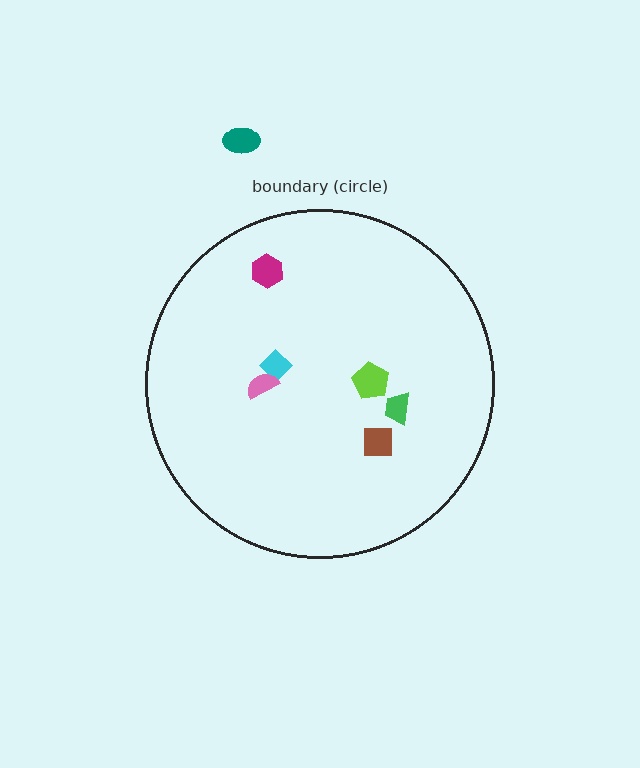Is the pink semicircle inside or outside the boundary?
Inside.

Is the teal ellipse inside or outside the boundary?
Outside.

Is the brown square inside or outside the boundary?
Inside.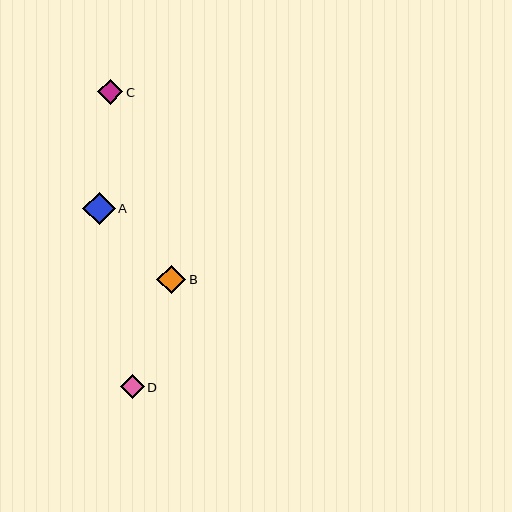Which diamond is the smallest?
Diamond D is the smallest with a size of approximately 24 pixels.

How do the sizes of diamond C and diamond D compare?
Diamond C and diamond D are approximately the same size.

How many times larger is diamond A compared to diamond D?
Diamond A is approximately 1.4 times the size of diamond D.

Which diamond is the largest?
Diamond A is the largest with a size of approximately 32 pixels.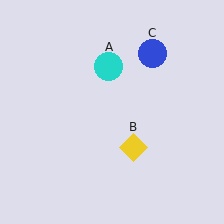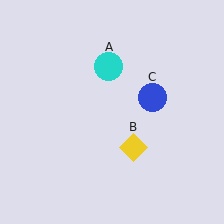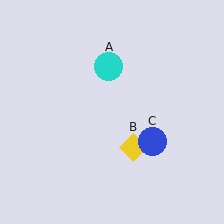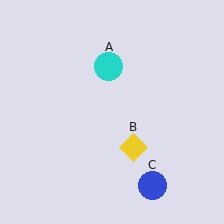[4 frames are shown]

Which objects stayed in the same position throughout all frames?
Cyan circle (object A) and yellow diamond (object B) remained stationary.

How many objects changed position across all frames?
1 object changed position: blue circle (object C).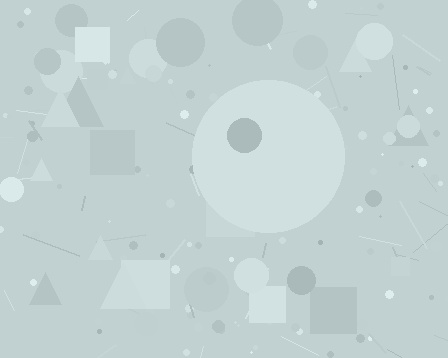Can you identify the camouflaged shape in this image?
The camouflaged shape is a circle.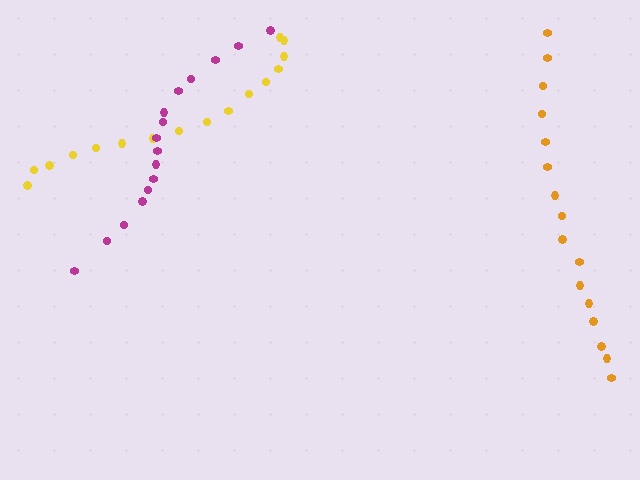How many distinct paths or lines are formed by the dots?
There are 3 distinct paths.